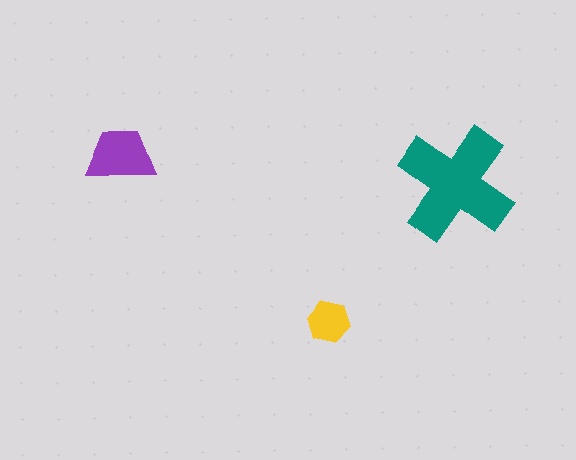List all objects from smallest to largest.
The yellow hexagon, the purple trapezoid, the teal cross.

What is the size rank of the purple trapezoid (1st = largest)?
2nd.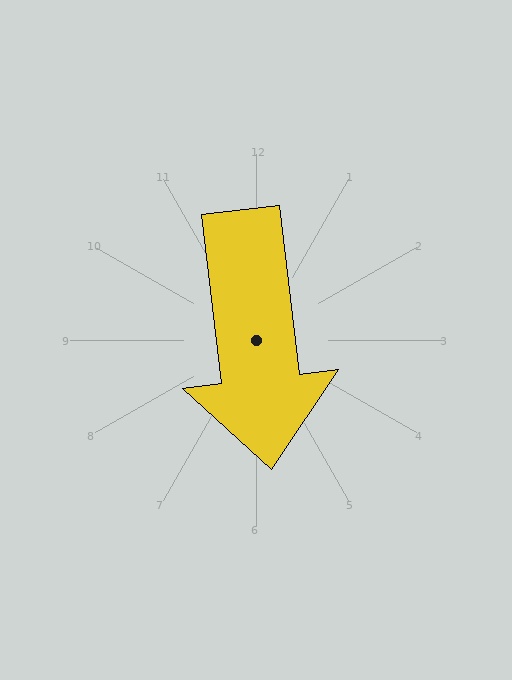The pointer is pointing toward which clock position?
Roughly 6 o'clock.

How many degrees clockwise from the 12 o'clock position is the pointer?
Approximately 173 degrees.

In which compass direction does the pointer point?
South.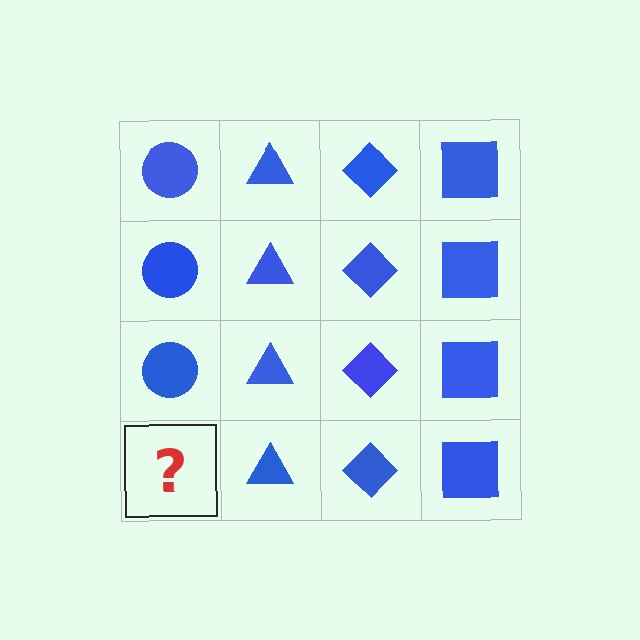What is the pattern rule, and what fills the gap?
The rule is that each column has a consistent shape. The gap should be filled with a blue circle.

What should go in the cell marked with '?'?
The missing cell should contain a blue circle.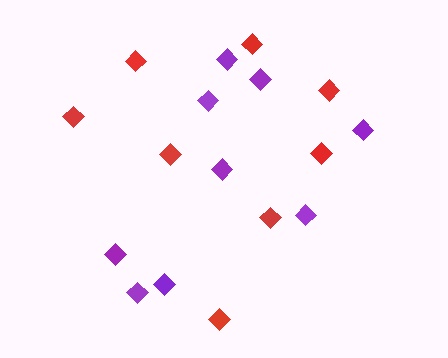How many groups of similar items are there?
There are 2 groups: one group of red diamonds (8) and one group of purple diamonds (9).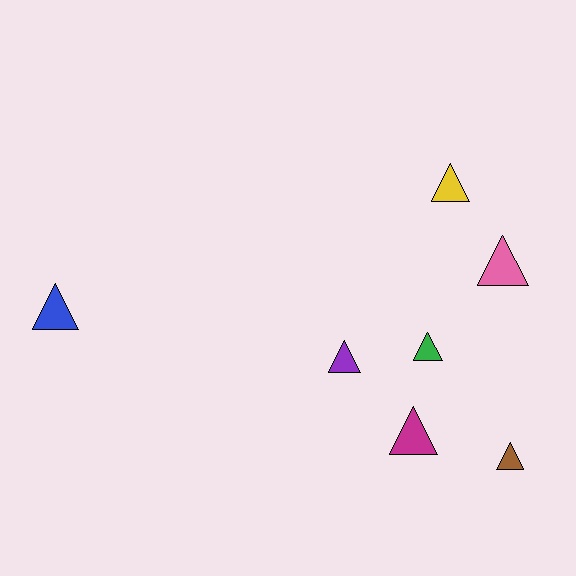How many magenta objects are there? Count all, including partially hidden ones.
There is 1 magenta object.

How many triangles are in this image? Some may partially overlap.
There are 7 triangles.